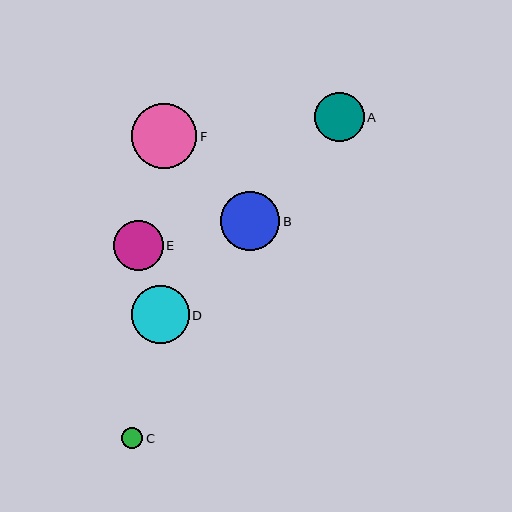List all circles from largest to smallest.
From largest to smallest: F, B, D, E, A, C.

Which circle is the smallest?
Circle C is the smallest with a size of approximately 21 pixels.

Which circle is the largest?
Circle F is the largest with a size of approximately 66 pixels.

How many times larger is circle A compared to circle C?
Circle A is approximately 2.3 times the size of circle C.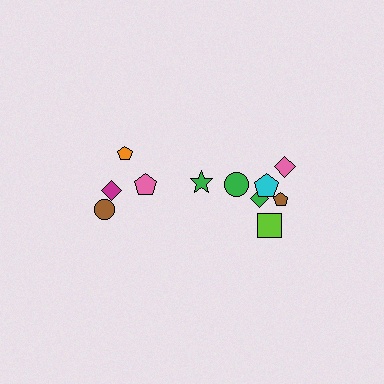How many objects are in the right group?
There are 7 objects.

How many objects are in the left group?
There are 4 objects.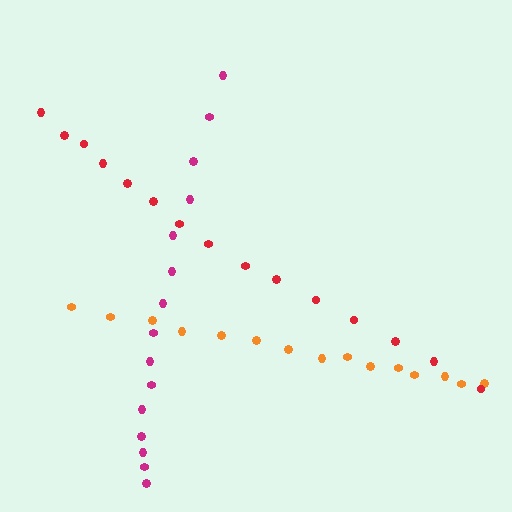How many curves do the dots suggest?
There are 3 distinct paths.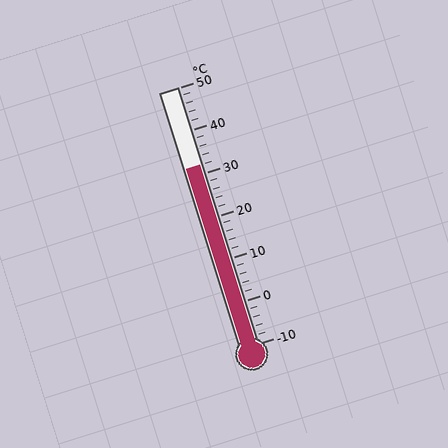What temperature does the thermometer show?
The thermometer shows approximately 32°C.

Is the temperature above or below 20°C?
The temperature is above 20°C.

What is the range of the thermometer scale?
The thermometer scale ranges from -10°C to 50°C.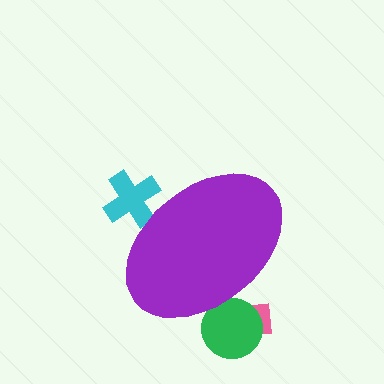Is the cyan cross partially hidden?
Yes, the cyan cross is partially hidden behind the purple ellipse.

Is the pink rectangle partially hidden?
Yes, the pink rectangle is partially hidden behind the purple ellipse.